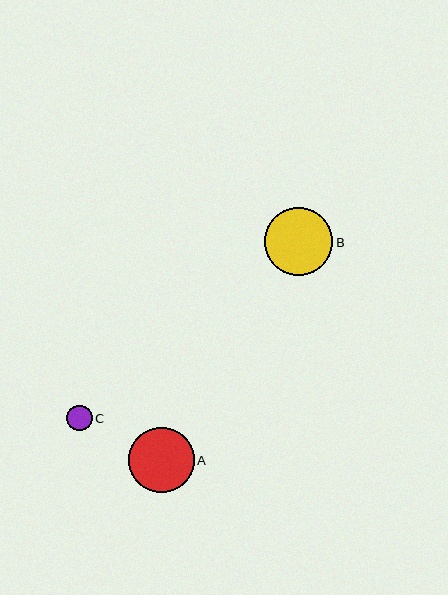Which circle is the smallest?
Circle C is the smallest with a size of approximately 25 pixels.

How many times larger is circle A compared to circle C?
Circle A is approximately 2.6 times the size of circle C.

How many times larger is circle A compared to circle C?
Circle A is approximately 2.6 times the size of circle C.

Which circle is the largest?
Circle B is the largest with a size of approximately 68 pixels.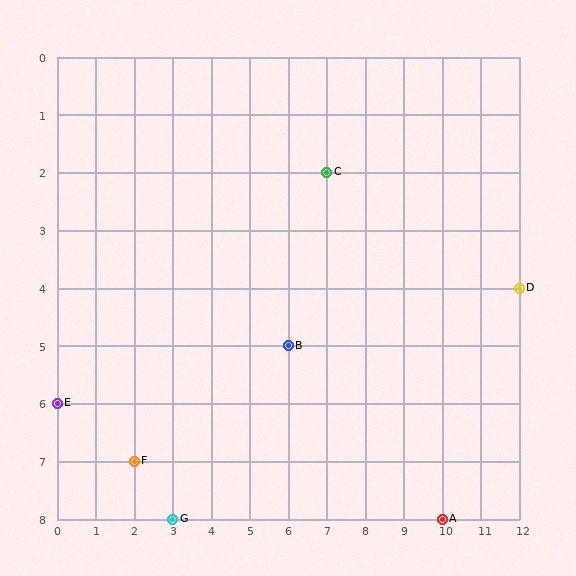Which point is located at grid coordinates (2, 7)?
Point F is at (2, 7).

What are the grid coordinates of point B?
Point B is at grid coordinates (6, 5).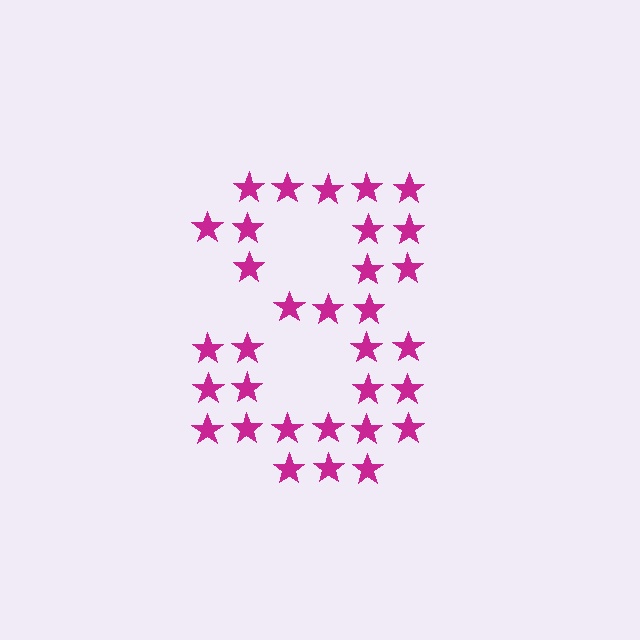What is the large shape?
The large shape is the digit 8.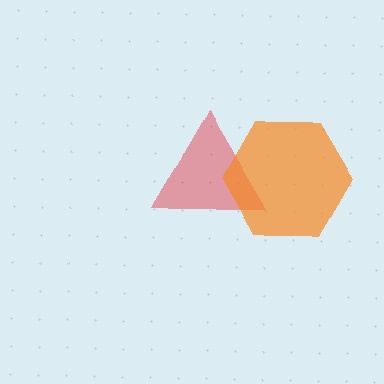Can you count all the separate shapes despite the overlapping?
Yes, there are 2 separate shapes.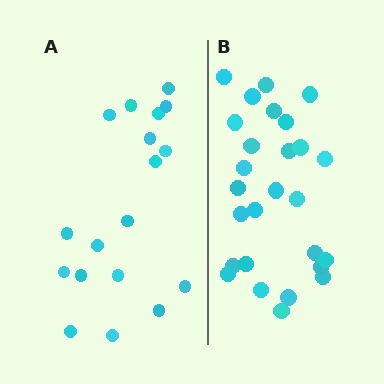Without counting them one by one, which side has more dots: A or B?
Region B (the right region) has more dots.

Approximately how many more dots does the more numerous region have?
Region B has roughly 8 or so more dots than region A.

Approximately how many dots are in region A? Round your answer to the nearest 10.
About 20 dots. (The exact count is 18, which rounds to 20.)